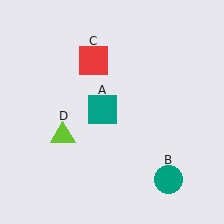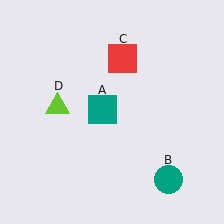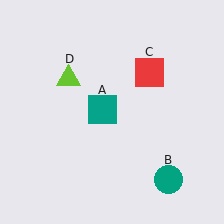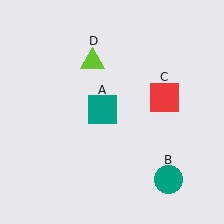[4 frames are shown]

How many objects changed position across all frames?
2 objects changed position: red square (object C), lime triangle (object D).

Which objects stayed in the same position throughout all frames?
Teal square (object A) and teal circle (object B) remained stationary.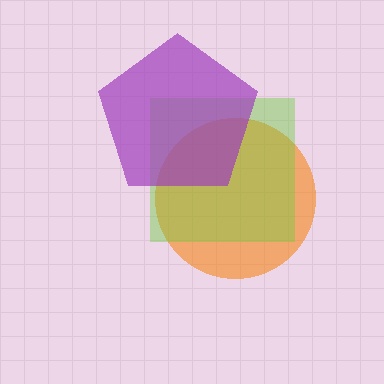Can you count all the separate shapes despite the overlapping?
Yes, there are 3 separate shapes.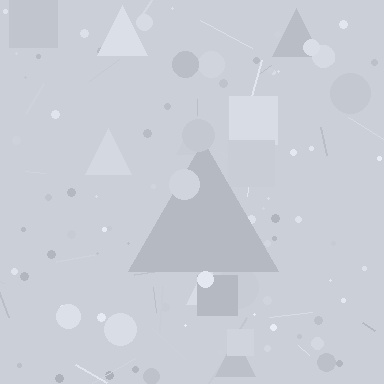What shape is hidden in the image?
A triangle is hidden in the image.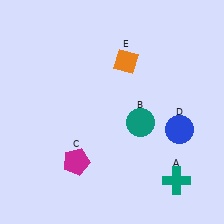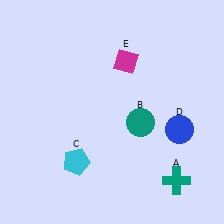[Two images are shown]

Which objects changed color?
C changed from magenta to cyan. E changed from orange to magenta.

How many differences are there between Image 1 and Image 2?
There are 2 differences between the two images.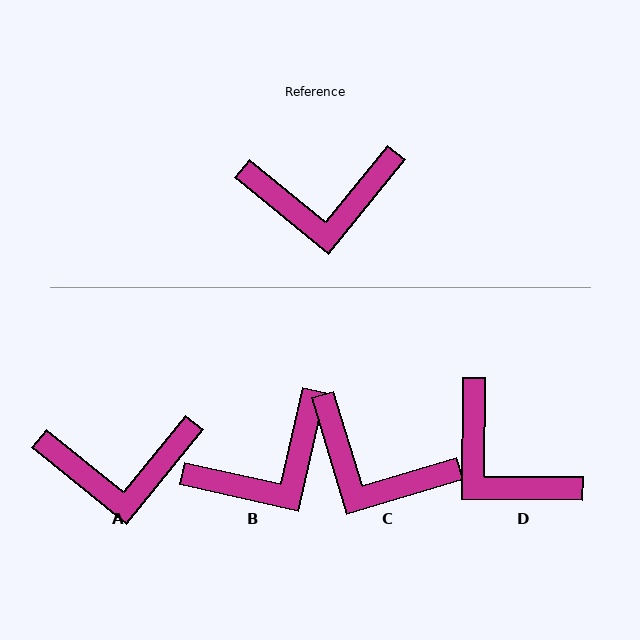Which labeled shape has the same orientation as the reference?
A.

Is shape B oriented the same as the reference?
No, it is off by about 26 degrees.